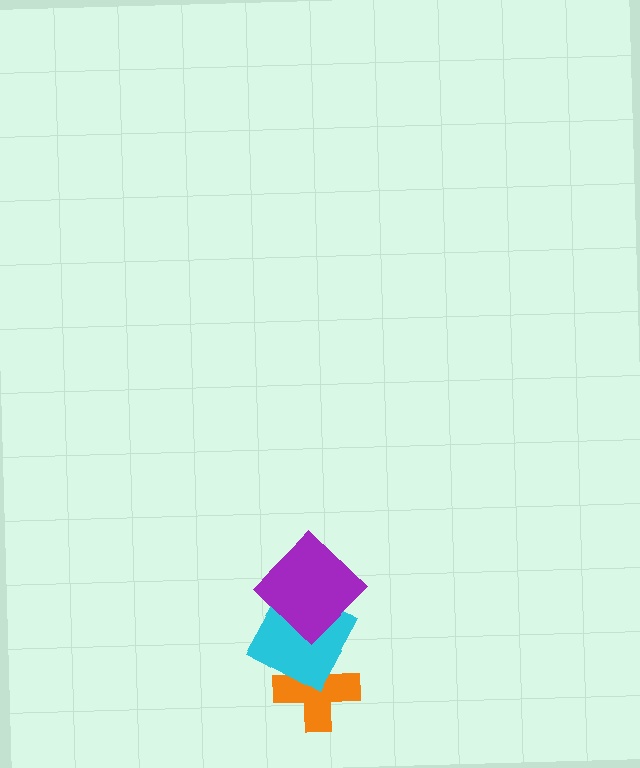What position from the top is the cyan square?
The cyan square is 2nd from the top.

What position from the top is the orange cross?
The orange cross is 3rd from the top.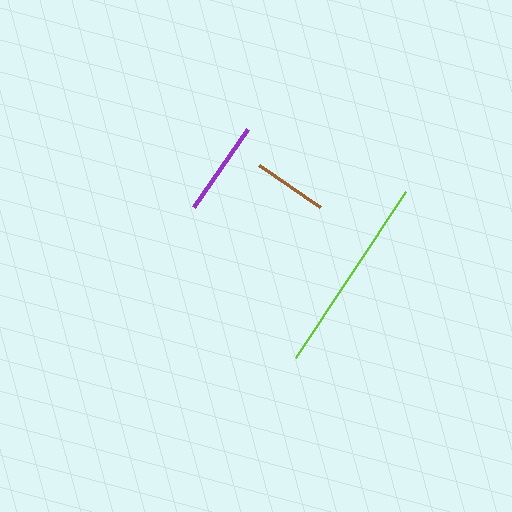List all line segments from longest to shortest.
From longest to shortest: lime, purple, brown.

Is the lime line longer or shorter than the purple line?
The lime line is longer than the purple line.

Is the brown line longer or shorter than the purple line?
The purple line is longer than the brown line.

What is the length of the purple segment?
The purple segment is approximately 94 pixels long.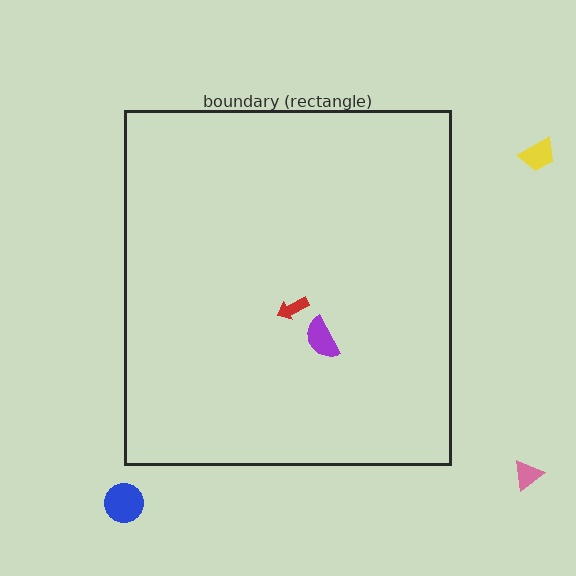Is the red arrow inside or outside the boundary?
Inside.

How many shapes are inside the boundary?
2 inside, 3 outside.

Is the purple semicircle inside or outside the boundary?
Inside.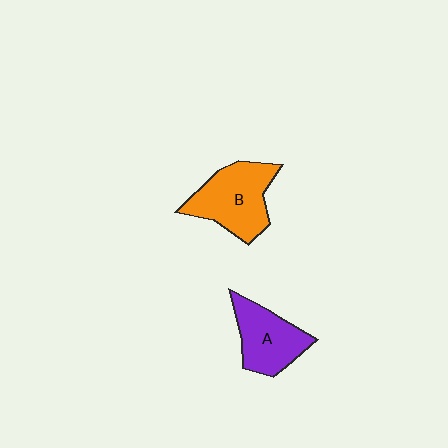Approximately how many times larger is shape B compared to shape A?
Approximately 1.2 times.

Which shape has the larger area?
Shape B (orange).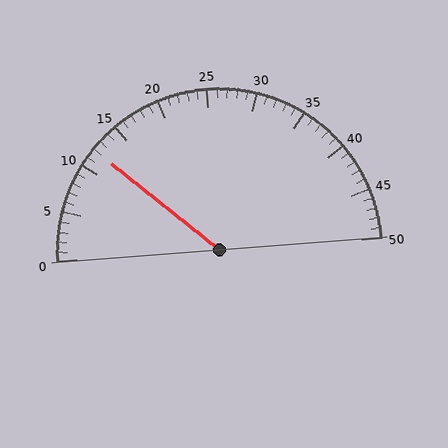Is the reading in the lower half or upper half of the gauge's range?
The reading is in the lower half of the range (0 to 50).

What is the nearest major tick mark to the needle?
The nearest major tick mark is 10.